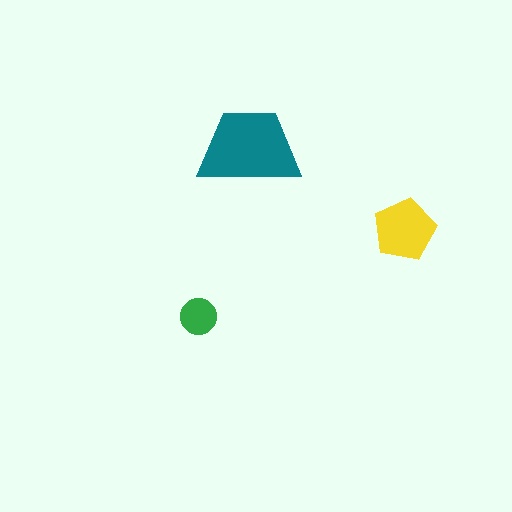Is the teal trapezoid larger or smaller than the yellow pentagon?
Larger.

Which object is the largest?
The teal trapezoid.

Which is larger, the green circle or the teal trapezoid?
The teal trapezoid.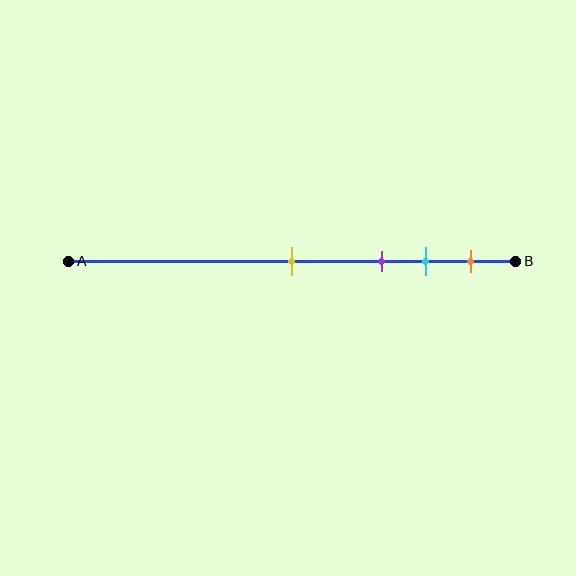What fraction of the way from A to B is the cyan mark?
The cyan mark is approximately 80% (0.8) of the way from A to B.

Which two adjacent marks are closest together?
The cyan and orange marks are the closest adjacent pair.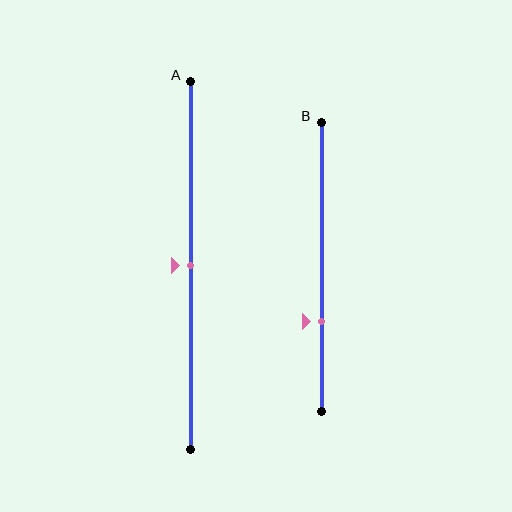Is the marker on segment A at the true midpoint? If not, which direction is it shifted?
Yes, the marker on segment A is at the true midpoint.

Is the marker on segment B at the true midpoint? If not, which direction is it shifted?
No, the marker on segment B is shifted downward by about 19% of the segment length.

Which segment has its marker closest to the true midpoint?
Segment A has its marker closest to the true midpoint.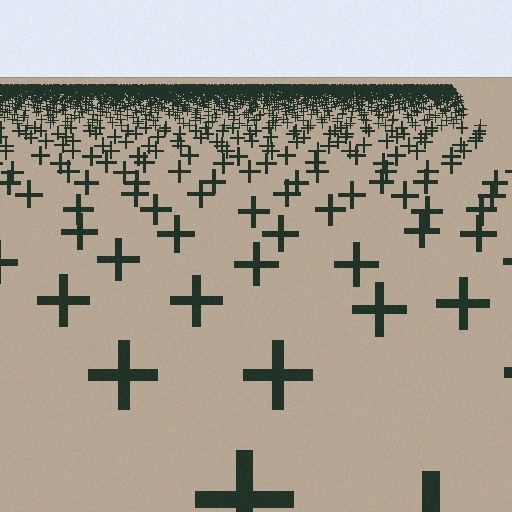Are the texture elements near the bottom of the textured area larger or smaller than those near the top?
Larger. Near the bottom, elements are closer to the viewer and appear at a bigger on-screen size.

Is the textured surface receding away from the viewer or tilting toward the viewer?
The surface is receding away from the viewer. Texture elements get smaller and denser toward the top.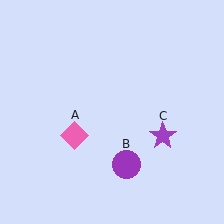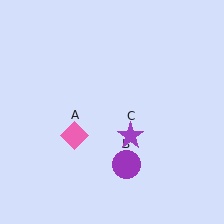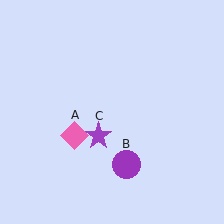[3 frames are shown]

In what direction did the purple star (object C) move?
The purple star (object C) moved left.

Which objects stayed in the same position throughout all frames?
Pink diamond (object A) and purple circle (object B) remained stationary.